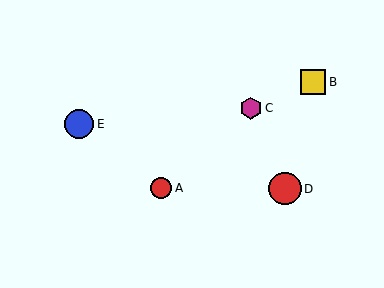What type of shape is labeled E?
Shape E is a blue circle.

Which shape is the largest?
The red circle (labeled D) is the largest.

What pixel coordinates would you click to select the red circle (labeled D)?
Click at (285, 189) to select the red circle D.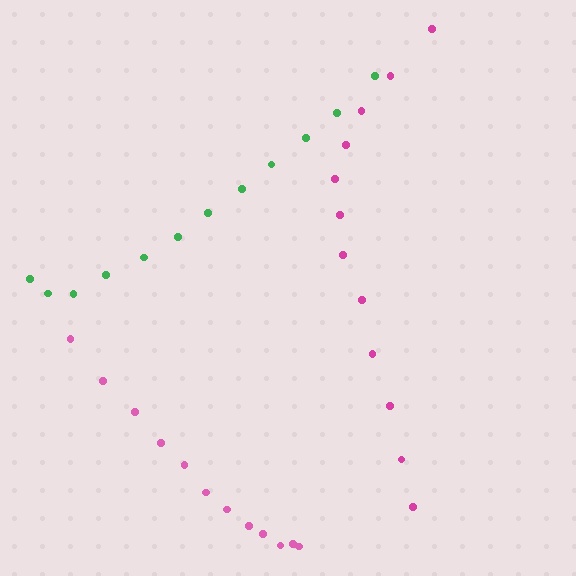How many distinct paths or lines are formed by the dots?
There are 3 distinct paths.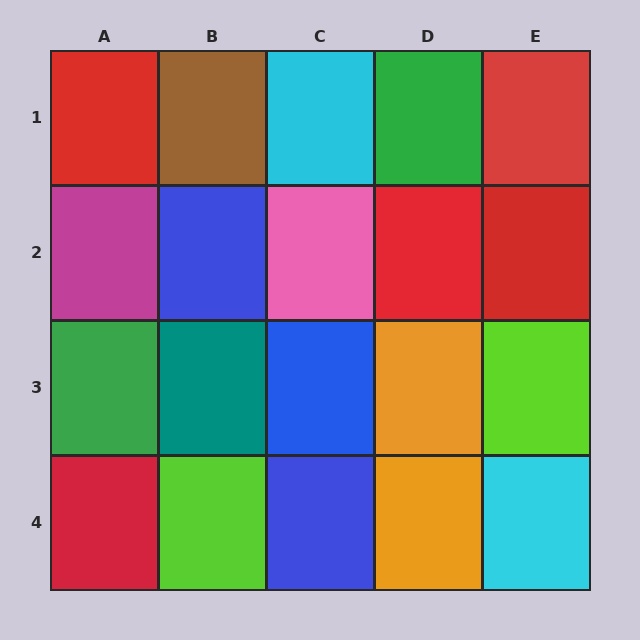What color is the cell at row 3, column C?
Blue.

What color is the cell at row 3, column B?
Teal.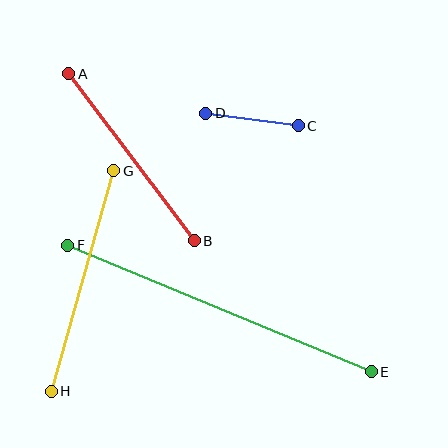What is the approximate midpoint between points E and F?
The midpoint is at approximately (219, 309) pixels.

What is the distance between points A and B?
The distance is approximately 209 pixels.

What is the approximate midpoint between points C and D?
The midpoint is at approximately (252, 119) pixels.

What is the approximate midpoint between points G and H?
The midpoint is at approximately (82, 281) pixels.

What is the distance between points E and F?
The distance is approximately 329 pixels.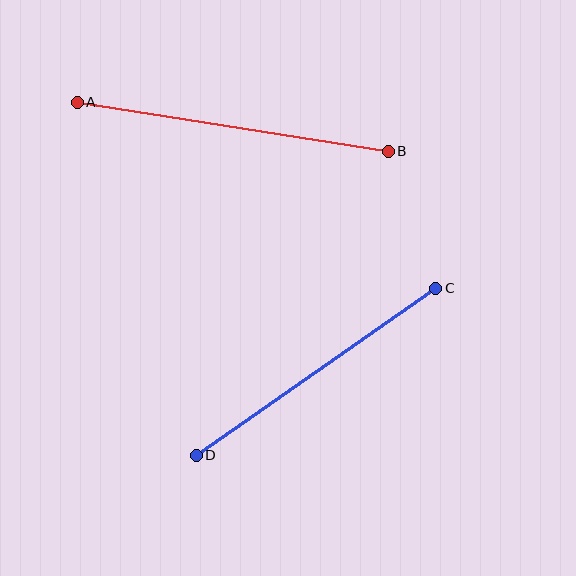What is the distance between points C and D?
The distance is approximately 292 pixels.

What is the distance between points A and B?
The distance is approximately 315 pixels.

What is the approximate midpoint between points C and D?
The midpoint is at approximately (316, 372) pixels.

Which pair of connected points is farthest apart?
Points A and B are farthest apart.